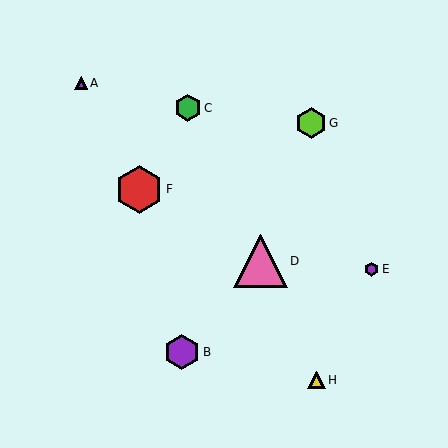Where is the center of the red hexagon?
The center of the red hexagon is at (139, 189).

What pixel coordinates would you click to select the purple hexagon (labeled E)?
Click at (372, 269) to select the purple hexagon E.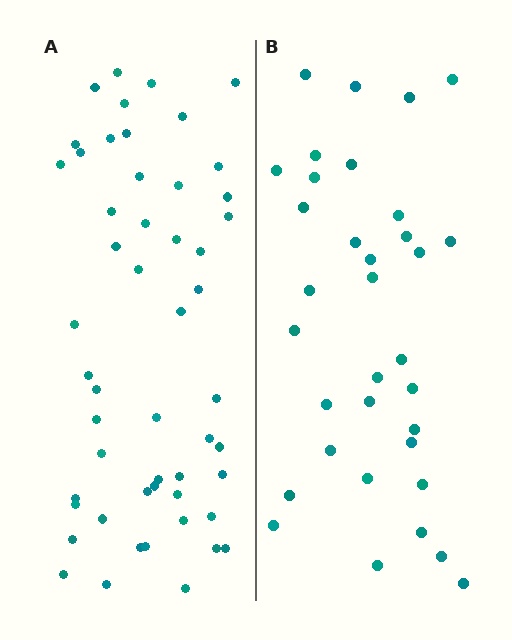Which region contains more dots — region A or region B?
Region A (the left region) has more dots.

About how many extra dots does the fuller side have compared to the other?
Region A has approximately 20 more dots than region B.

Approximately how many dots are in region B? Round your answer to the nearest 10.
About 30 dots. (The exact count is 34, which rounds to 30.)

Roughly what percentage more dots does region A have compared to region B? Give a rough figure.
About 55% more.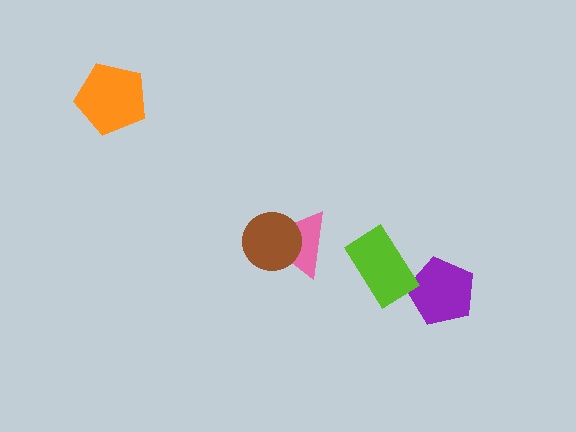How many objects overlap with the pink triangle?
1 object overlaps with the pink triangle.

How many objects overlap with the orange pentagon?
0 objects overlap with the orange pentagon.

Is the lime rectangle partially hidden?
No, no other shape covers it.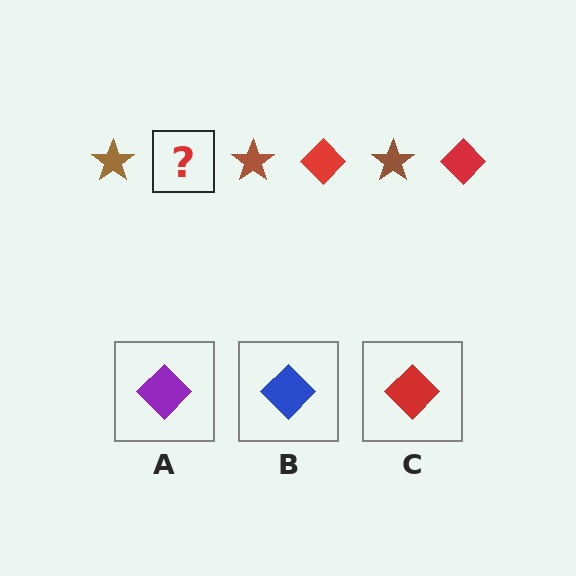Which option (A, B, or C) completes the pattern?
C.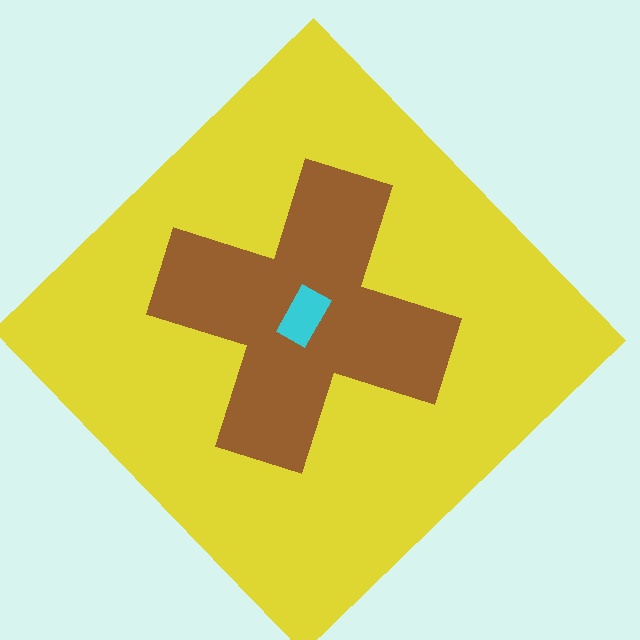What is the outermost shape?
The yellow diamond.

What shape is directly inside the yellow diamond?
The brown cross.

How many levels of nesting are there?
3.